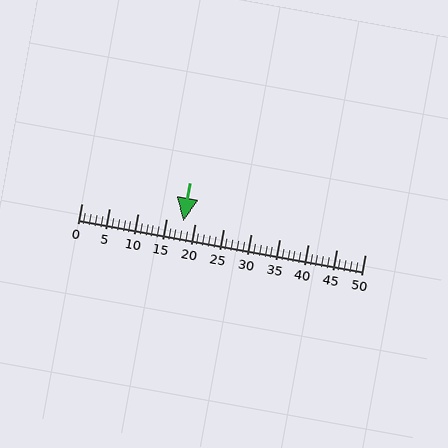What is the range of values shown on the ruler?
The ruler shows values from 0 to 50.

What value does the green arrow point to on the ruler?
The green arrow points to approximately 18.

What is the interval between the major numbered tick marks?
The major tick marks are spaced 5 units apart.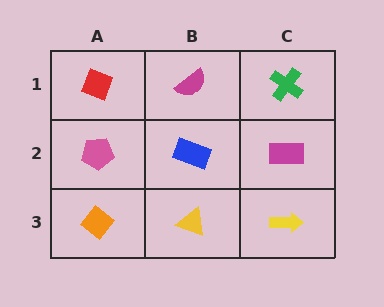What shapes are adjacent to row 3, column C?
A magenta rectangle (row 2, column C), a yellow triangle (row 3, column B).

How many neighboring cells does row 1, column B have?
3.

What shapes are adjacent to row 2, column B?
A magenta semicircle (row 1, column B), a yellow triangle (row 3, column B), a pink pentagon (row 2, column A), a magenta rectangle (row 2, column C).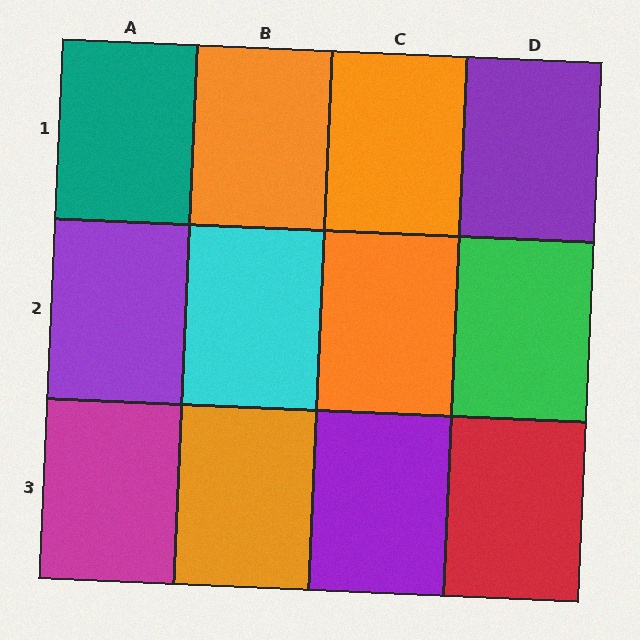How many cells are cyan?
1 cell is cyan.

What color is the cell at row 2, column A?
Purple.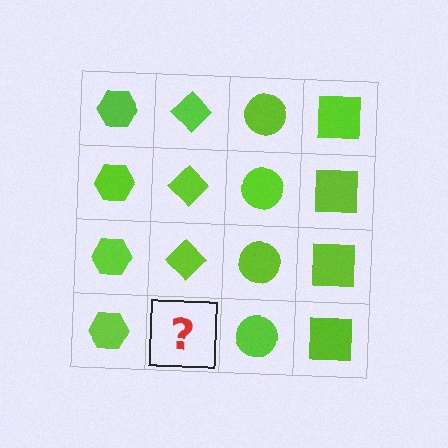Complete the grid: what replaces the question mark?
The question mark should be replaced with a lime diamond.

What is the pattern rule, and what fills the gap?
The rule is that each column has a consistent shape. The gap should be filled with a lime diamond.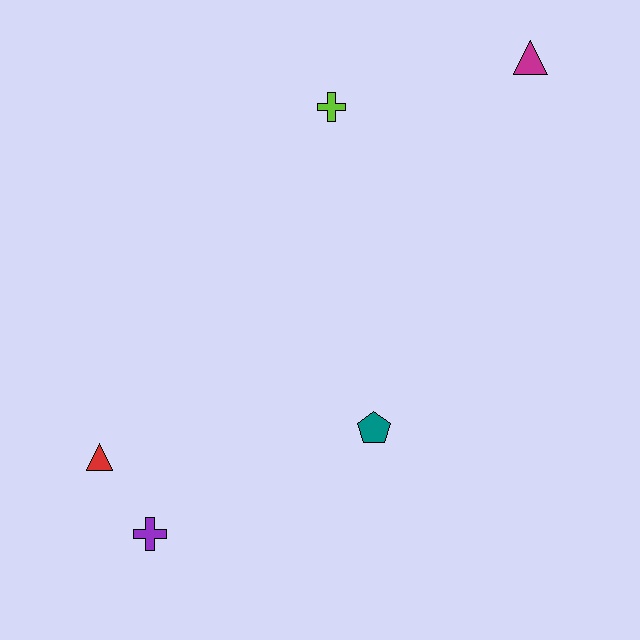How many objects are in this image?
There are 5 objects.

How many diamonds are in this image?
There are no diamonds.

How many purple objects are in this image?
There is 1 purple object.